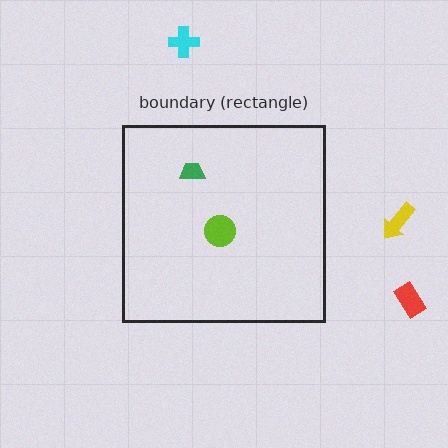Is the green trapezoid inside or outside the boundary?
Inside.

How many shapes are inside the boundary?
2 inside, 3 outside.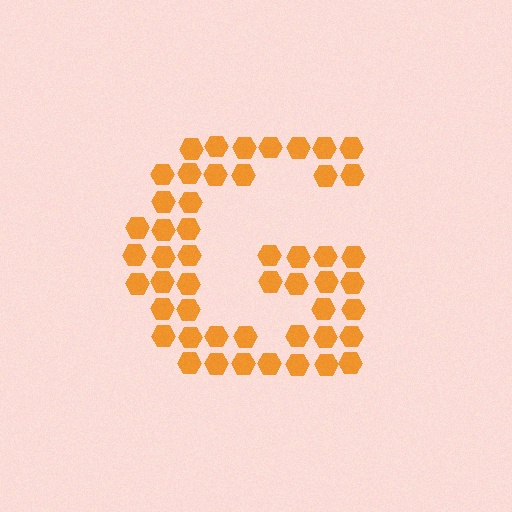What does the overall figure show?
The overall figure shows the letter G.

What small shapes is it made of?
It is made of small hexagons.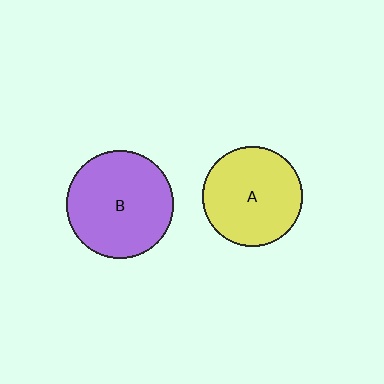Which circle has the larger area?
Circle B (purple).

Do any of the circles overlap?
No, none of the circles overlap.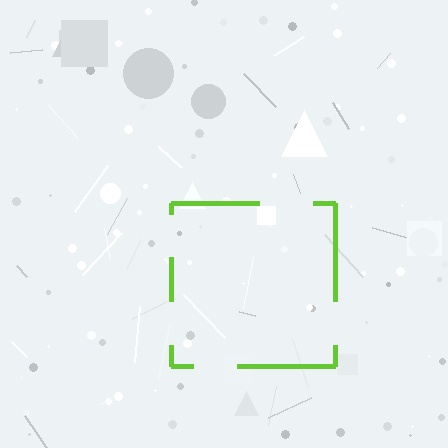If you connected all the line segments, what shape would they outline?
They would outline a square.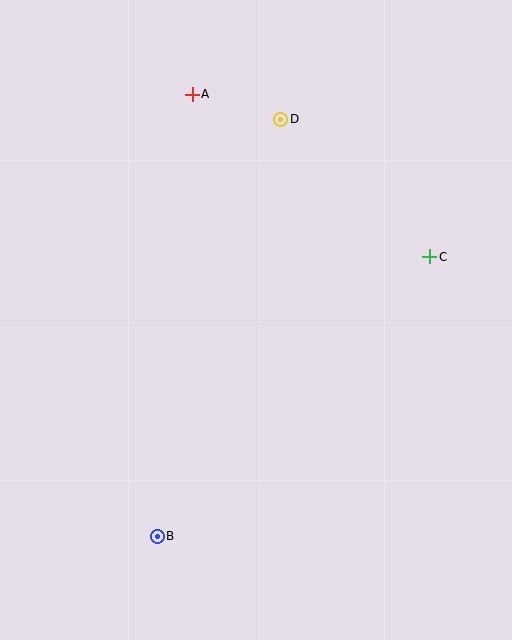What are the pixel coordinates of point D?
Point D is at (281, 119).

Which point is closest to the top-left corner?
Point A is closest to the top-left corner.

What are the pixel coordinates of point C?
Point C is at (430, 257).